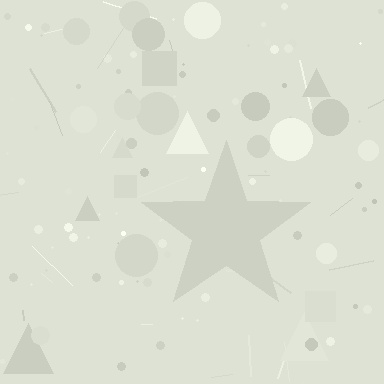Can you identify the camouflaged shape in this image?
The camouflaged shape is a star.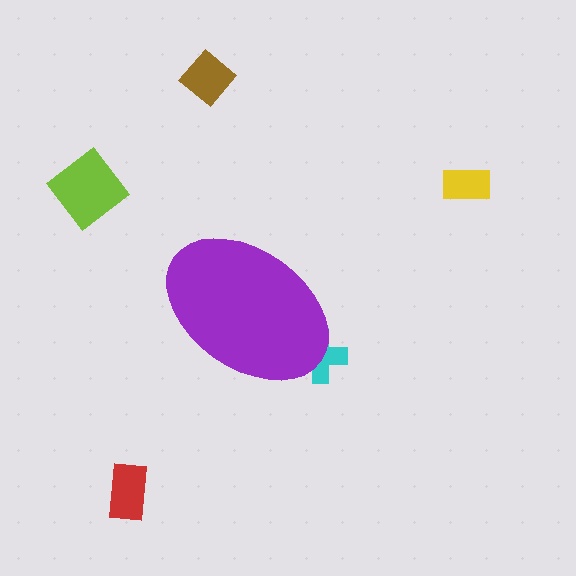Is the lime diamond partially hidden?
No, the lime diamond is fully visible.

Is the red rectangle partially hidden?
No, the red rectangle is fully visible.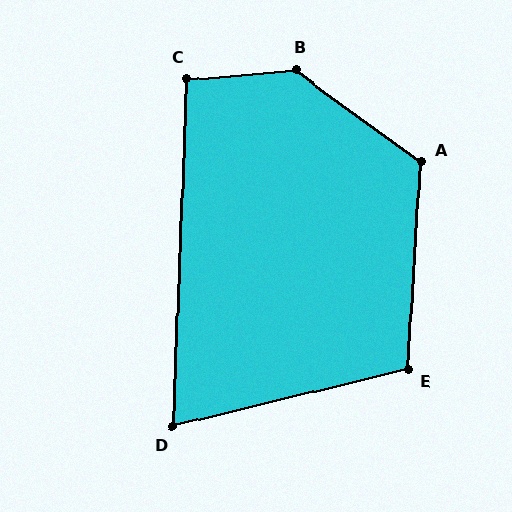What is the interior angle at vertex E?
Approximately 107 degrees (obtuse).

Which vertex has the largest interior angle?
B, at approximately 139 degrees.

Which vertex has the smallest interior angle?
D, at approximately 74 degrees.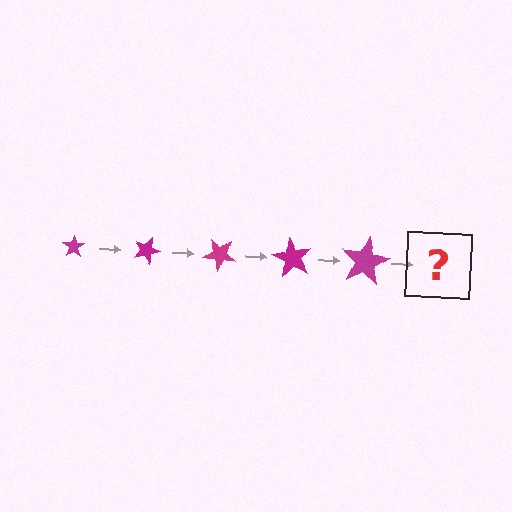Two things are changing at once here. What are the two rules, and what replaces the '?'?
The two rules are that the star grows larger each step and it rotates 20 degrees each step. The '?' should be a star, larger than the previous one and rotated 100 degrees from the start.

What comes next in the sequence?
The next element should be a star, larger than the previous one and rotated 100 degrees from the start.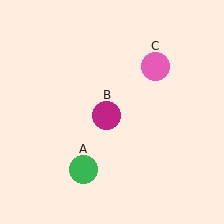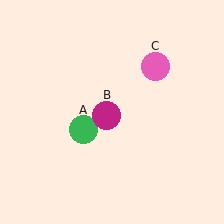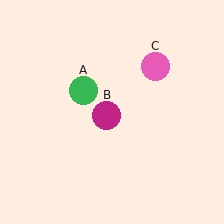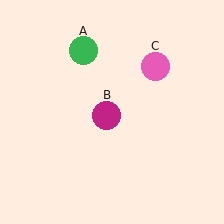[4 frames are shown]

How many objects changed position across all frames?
1 object changed position: green circle (object A).